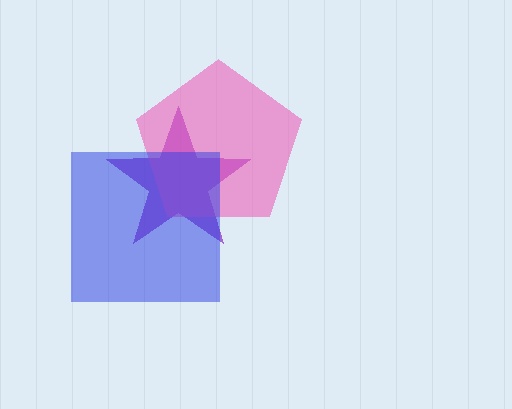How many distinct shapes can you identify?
There are 3 distinct shapes: a purple star, a pink pentagon, a blue square.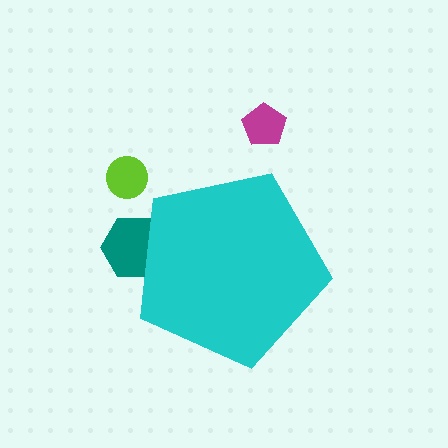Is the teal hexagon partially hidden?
Yes, the teal hexagon is partially hidden behind the cyan pentagon.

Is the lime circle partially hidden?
No, the lime circle is fully visible.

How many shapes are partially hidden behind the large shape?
1 shape is partially hidden.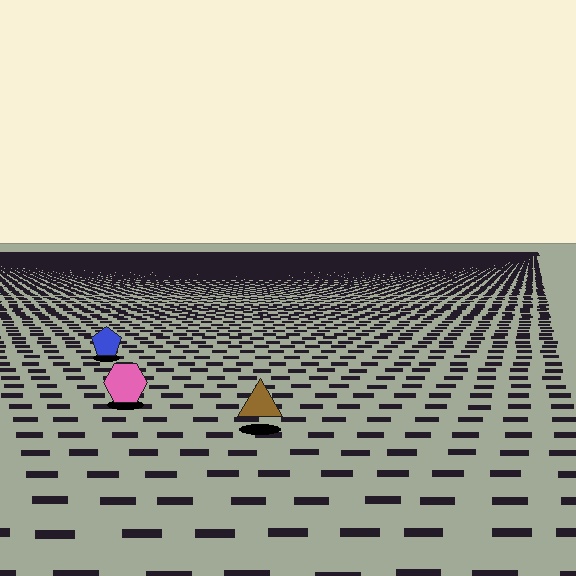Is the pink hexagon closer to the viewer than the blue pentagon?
Yes. The pink hexagon is closer — you can tell from the texture gradient: the ground texture is coarser near it.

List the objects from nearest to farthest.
From nearest to farthest: the brown triangle, the pink hexagon, the blue pentagon.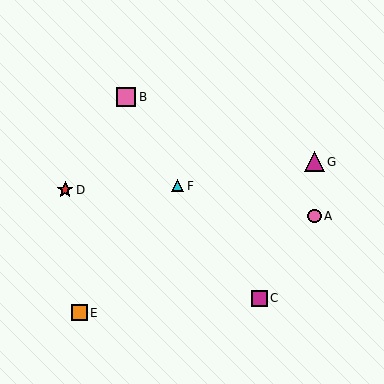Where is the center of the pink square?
The center of the pink square is at (126, 97).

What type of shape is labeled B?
Shape B is a pink square.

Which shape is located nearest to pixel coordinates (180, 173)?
The cyan triangle (labeled F) at (177, 186) is nearest to that location.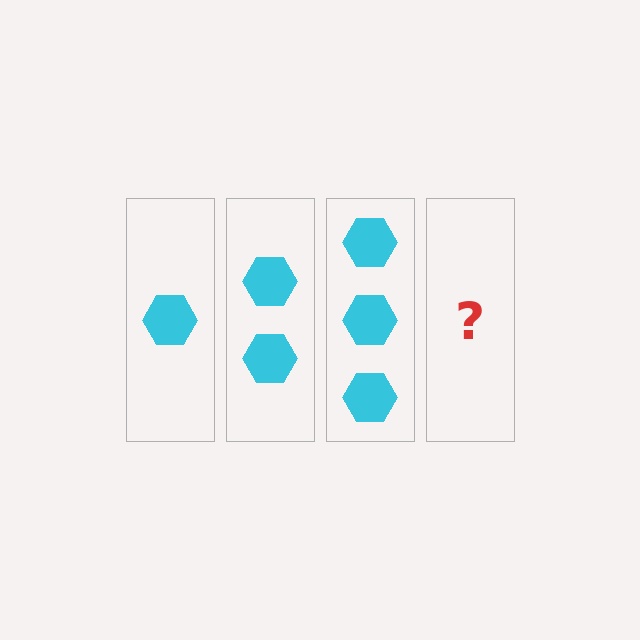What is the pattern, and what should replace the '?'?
The pattern is that each step adds one more hexagon. The '?' should be 4 hexagons.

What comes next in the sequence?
The next element should be 4 hexagons.